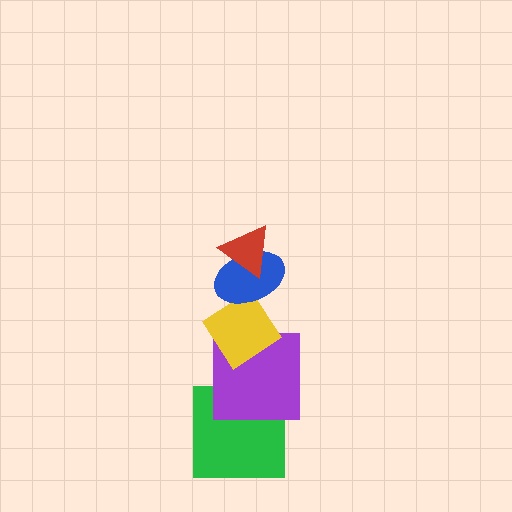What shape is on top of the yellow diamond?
The blue ellipse is on top of the yellow diamond.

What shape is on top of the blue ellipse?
The red triangle is on top of the blue ellipse.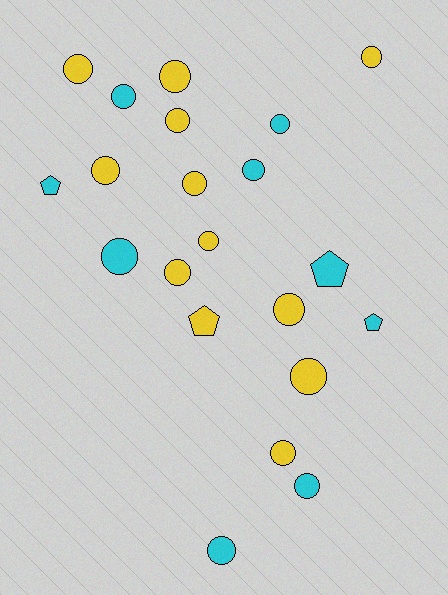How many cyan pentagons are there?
There are 3 cyan pentagons.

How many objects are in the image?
There are 21 objects.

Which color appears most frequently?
Yellow, with 12 objects.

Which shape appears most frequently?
Circle, with 17 objects.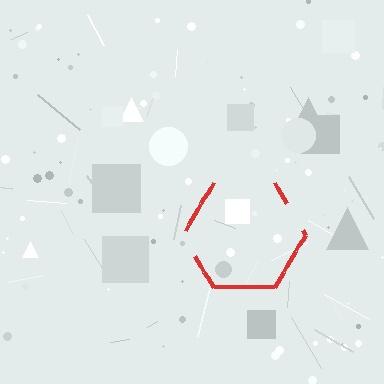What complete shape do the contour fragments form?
The contour fragments form a hexagon.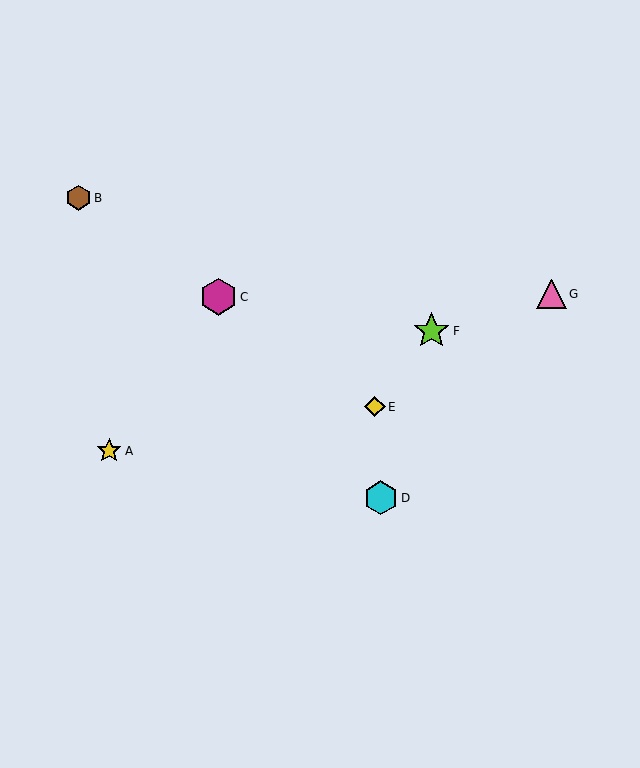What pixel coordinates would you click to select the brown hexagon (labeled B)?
Click at (79, 198) to select the brown hexagon B.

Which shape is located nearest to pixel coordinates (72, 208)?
The brown hexagon (labeled B) at (79, 198) is nearest to that location.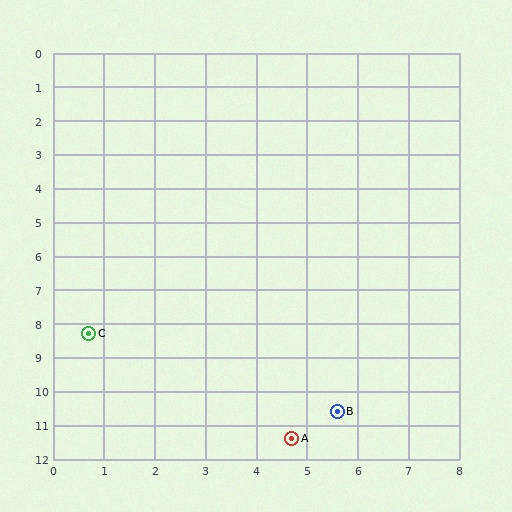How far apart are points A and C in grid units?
Points A and C are about 5.1 grid units apart.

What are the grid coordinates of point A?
Point A is at approximately (4.7, 11.4).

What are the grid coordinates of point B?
Point B is at approximately (5.6, 10.6).